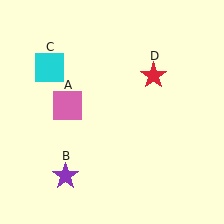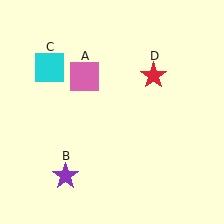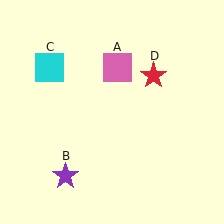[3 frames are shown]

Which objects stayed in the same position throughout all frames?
Purple star (object B) and cyan square (object C) and red star (object D) remained stationary.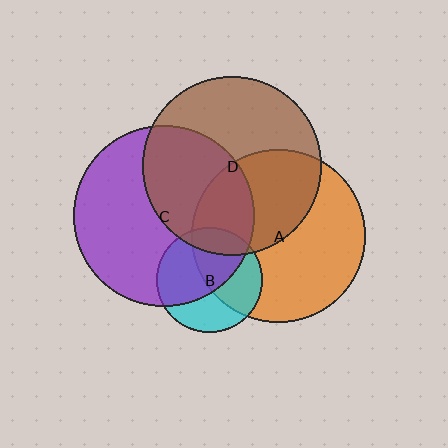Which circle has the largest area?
Circle C (purple).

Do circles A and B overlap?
Yes.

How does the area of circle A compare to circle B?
Approximately 2.7 times.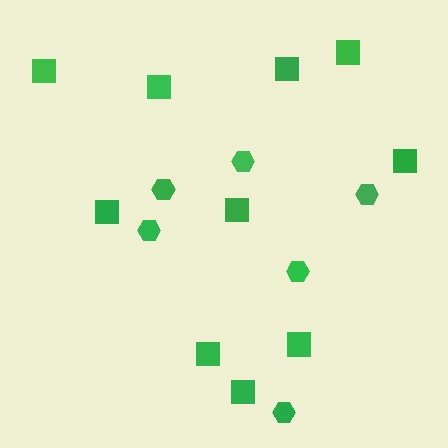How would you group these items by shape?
There are 2 groups: one group of squares (10) and one group of hexagons (6).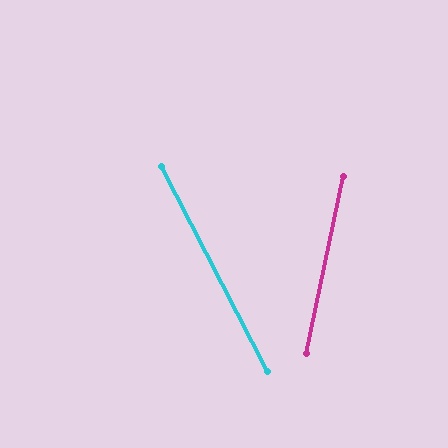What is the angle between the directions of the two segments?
Approximately 39 degrees.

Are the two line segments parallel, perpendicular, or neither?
Neither parallel nor perpendicular — they differ by about 39°.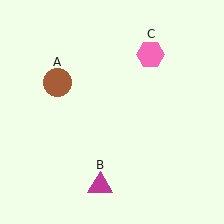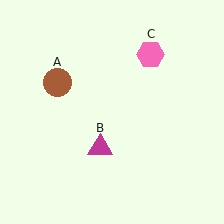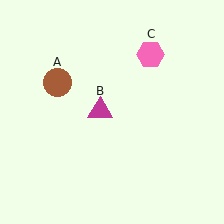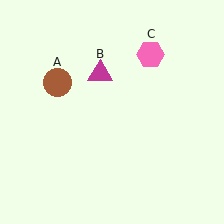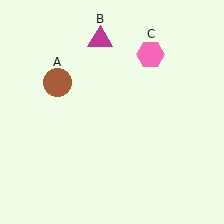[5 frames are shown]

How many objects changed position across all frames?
1 object changed position: magenta triangle (object B).